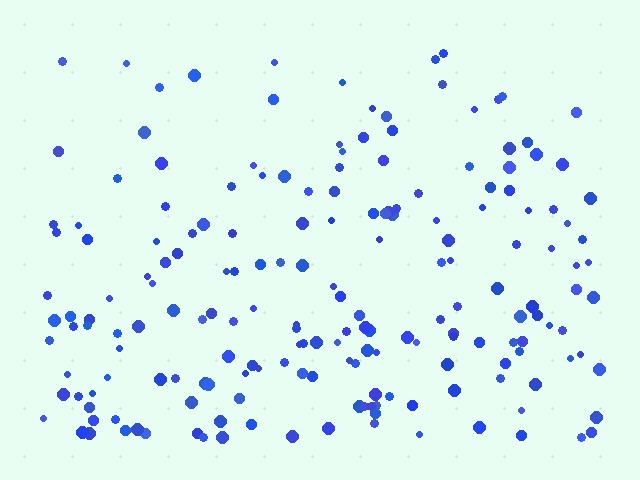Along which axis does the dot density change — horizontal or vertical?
Vertical.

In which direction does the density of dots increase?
From top to bottom, with the bottom side densest.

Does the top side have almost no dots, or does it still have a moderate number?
Still a moderate number, just noticeably fewer than the bottom.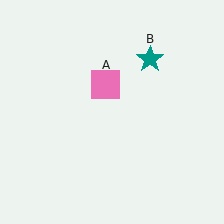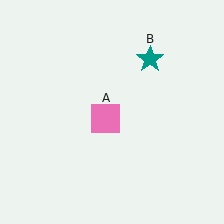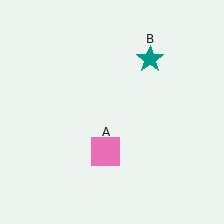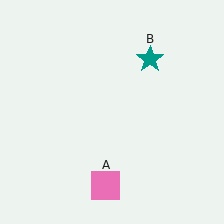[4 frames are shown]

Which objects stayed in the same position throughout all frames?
Teal star (object B) remained stationary.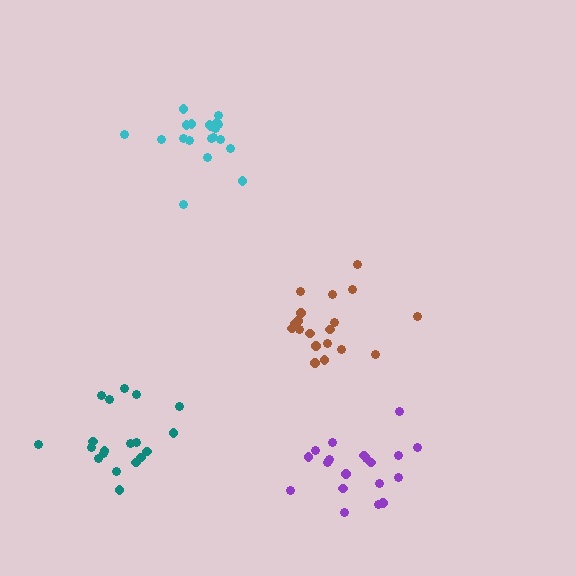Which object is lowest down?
The purple cluster is bottommost.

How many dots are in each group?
Group 1: 20 dots, Group 2: 19 dots, Group 3: 19 dots, Group 4: 19 dots (77 total).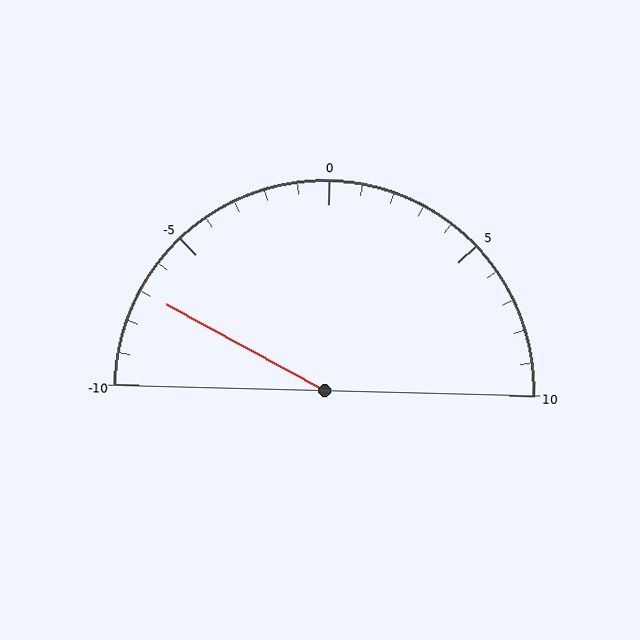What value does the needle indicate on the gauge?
The needle indicates approximately -7.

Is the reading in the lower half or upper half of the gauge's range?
The reading is in the lower half of the range (-10 to 10).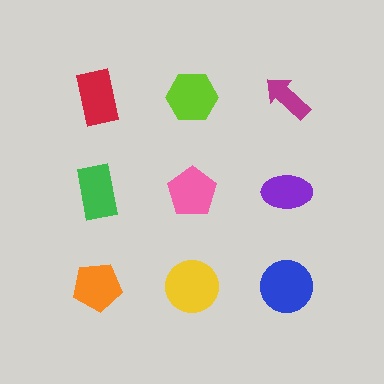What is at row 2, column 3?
A purple ellipse.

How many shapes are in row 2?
3 shapes.